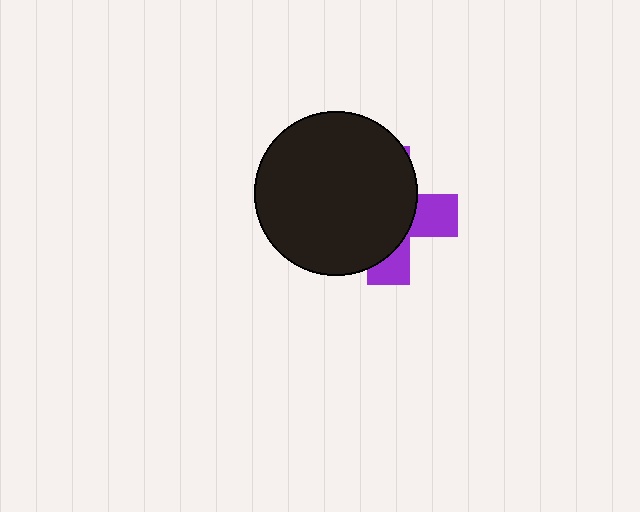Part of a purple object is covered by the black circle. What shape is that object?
It is a cross.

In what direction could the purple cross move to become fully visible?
The purple cross could move right. That would shift it out from behind the black circle entirely.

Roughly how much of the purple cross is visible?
A small part of it is visible (roughly 32%).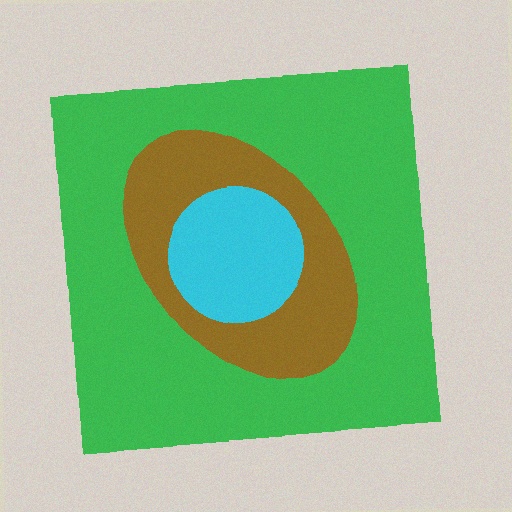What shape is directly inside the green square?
The brown ellipse.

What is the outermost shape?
The green square.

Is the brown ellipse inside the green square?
Yes.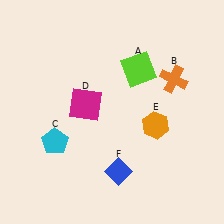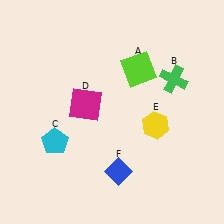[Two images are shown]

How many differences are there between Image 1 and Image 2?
There are 2 differences between the two images.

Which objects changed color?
B changed from orange to green. E changed from orange to yellow.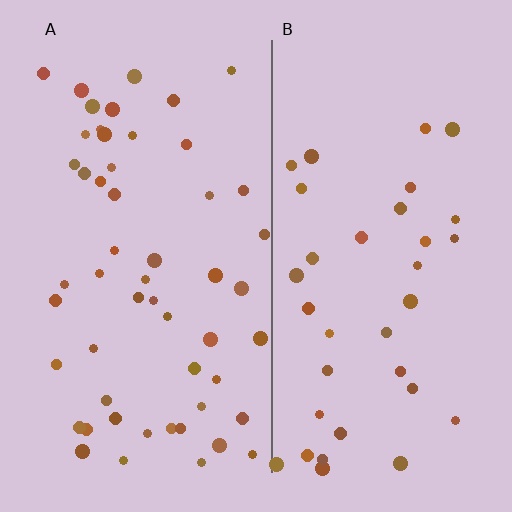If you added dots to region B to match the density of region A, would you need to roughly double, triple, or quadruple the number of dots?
Approximately double.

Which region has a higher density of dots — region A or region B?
A (the left).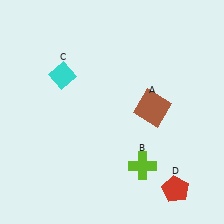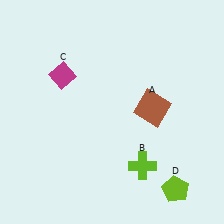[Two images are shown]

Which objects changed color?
C changed from cyan to magenta. D changed from red to lime.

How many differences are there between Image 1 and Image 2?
There are 2 differences between the two images.